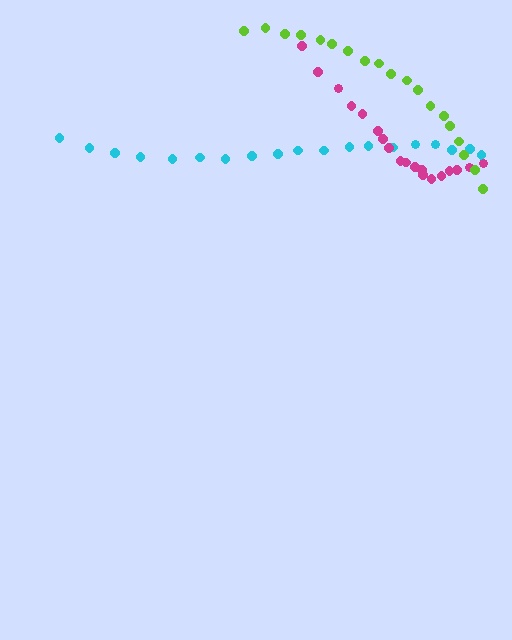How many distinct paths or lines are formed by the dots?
There are 3 distinct paths.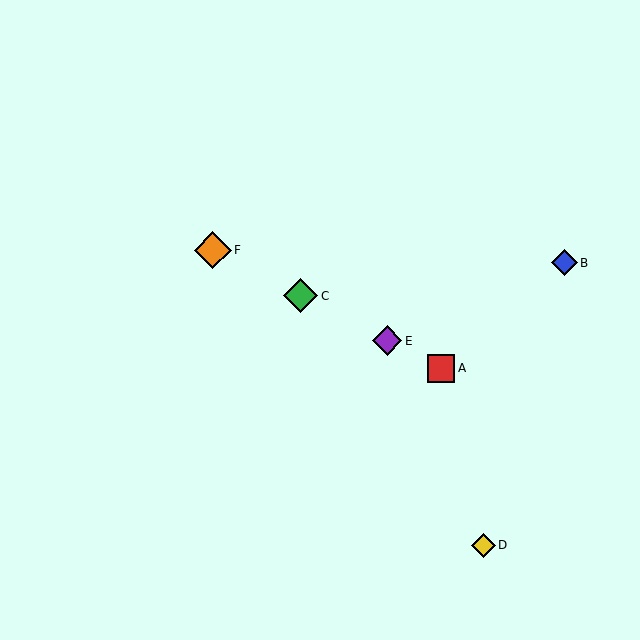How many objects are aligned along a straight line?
4 objects (A, C, E, F) are aligned along a straight line.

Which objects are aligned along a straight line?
Objects A, C, E, F are aligned along a straight line.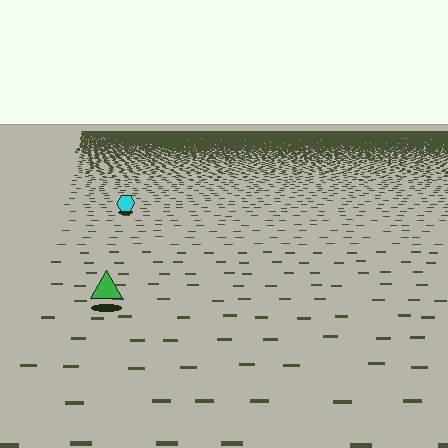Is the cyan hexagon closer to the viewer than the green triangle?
No. The green triangle is closer — you can tell from the texture gradient: the ground texture is coarser near it.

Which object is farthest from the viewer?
The cyan hexagon is farthest from the viewer. It appears smaller and the ground texture around it is denser.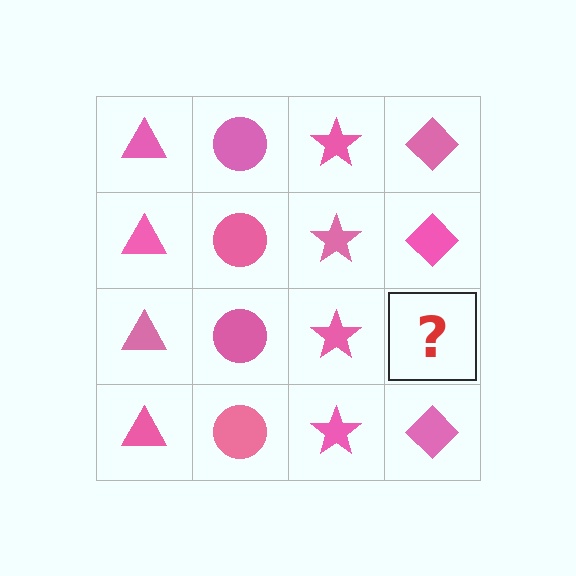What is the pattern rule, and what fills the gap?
The rule is that each column has a consistent shape. The gap should be filled with a pink diamond.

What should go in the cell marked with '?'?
The missing cell should contain a pink diamond.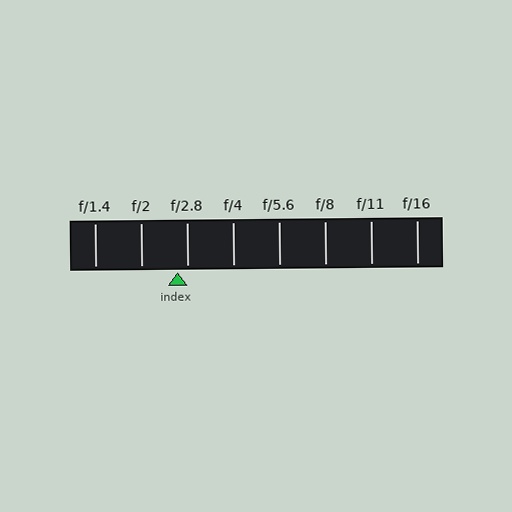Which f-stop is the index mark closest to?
The index mark is closest to f/2.8.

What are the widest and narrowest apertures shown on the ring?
The widest aperture shown is f/1.4 and the narrowest is f/16.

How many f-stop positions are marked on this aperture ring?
There are 8 f-stop positions marked.